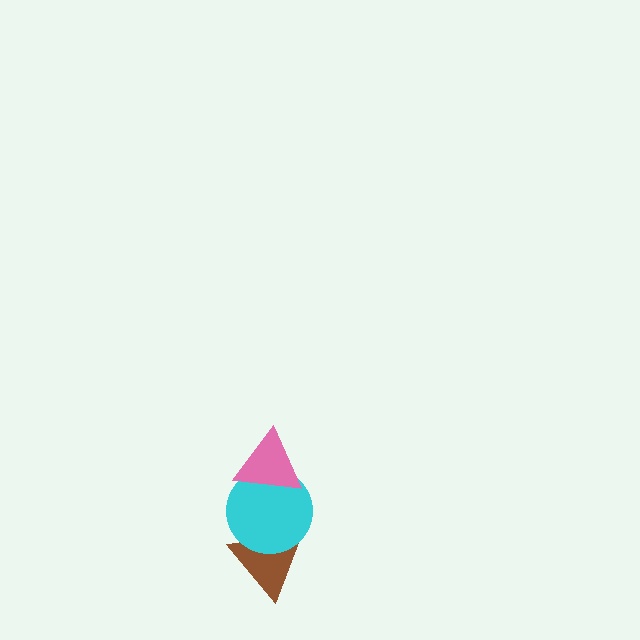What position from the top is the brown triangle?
The brown triangle is 3rd from the top.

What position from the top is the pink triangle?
The pink triangle is 1st from the top.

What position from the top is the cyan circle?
The cyan circle is 2nd from the top.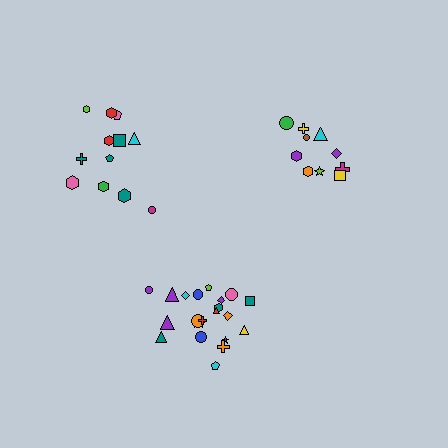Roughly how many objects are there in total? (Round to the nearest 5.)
Roughly 45 objects in total.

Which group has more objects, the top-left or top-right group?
The top-left group.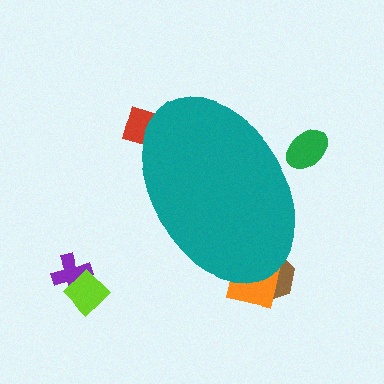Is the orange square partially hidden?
Yes, the orange square is partially hidden behind the teal ellipse.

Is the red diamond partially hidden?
Yes, the red diamond is partially hidden behind the teal ellipse.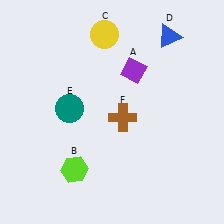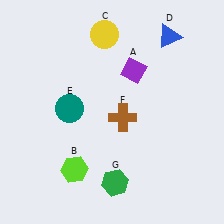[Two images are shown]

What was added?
A green hexagon (G) was added in Image 2.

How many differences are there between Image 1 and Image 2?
There is 1 difference between the two images.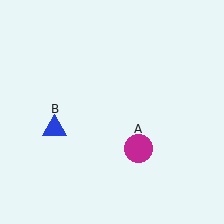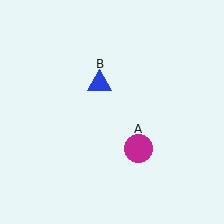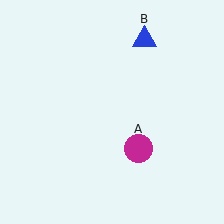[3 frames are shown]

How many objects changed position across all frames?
1 object changed position: blue triangle (object B).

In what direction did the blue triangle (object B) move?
The blue triangle (object B) moved up and to the right.